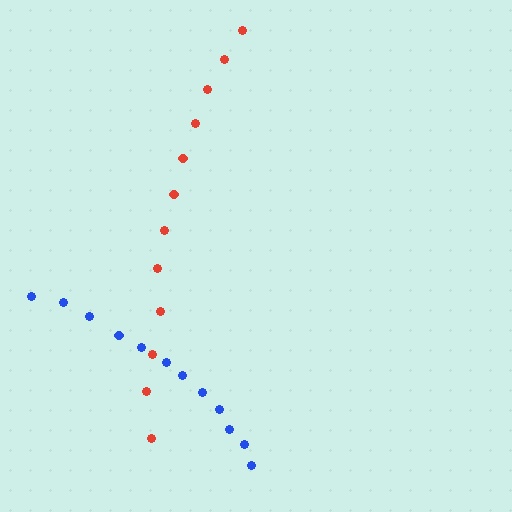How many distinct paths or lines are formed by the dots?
There are 2 distinct paths.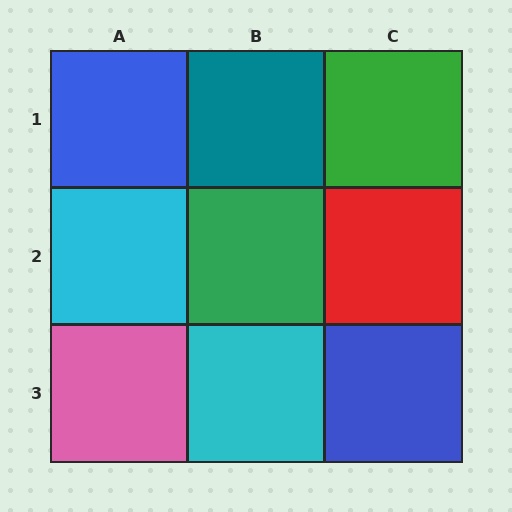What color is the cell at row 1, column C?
Green.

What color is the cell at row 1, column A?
Blue.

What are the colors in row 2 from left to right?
Cyan, green, red.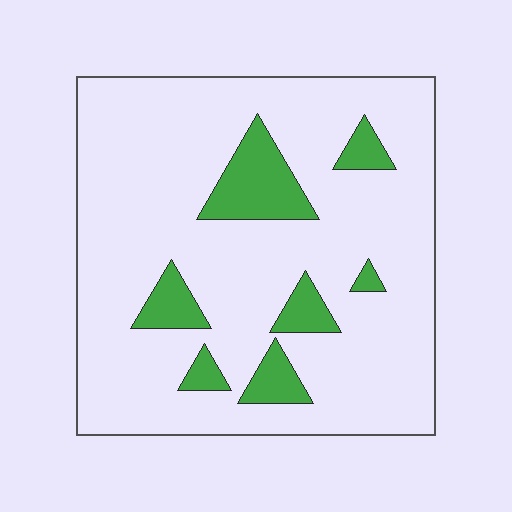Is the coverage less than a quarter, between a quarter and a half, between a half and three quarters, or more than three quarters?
Less than a quarter.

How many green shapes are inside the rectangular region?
7.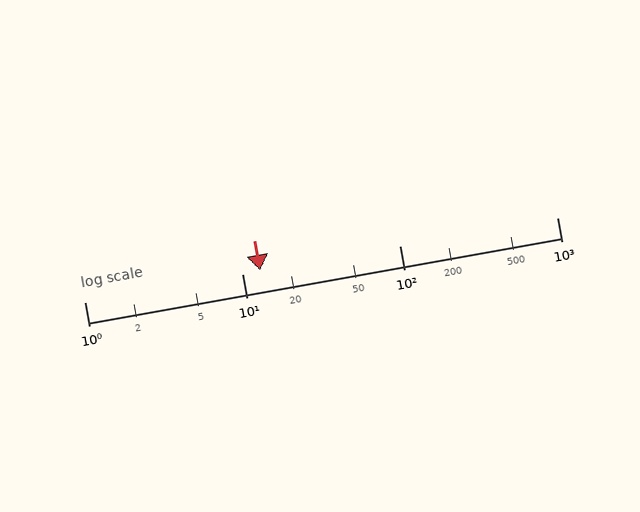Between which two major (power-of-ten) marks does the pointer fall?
The pointer is between 10 and 100.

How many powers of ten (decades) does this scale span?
The scale spans 3 decades, from 1 to 1000.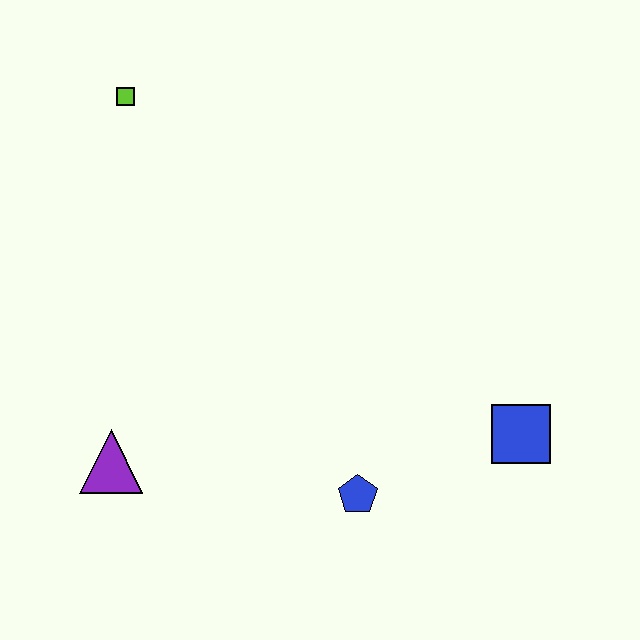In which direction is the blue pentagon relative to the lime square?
The blue pentagon is below the lime square.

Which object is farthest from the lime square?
The blue square is farthest from the lime square.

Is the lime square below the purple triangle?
No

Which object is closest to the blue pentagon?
The blue square is closest to the blue pentagon.